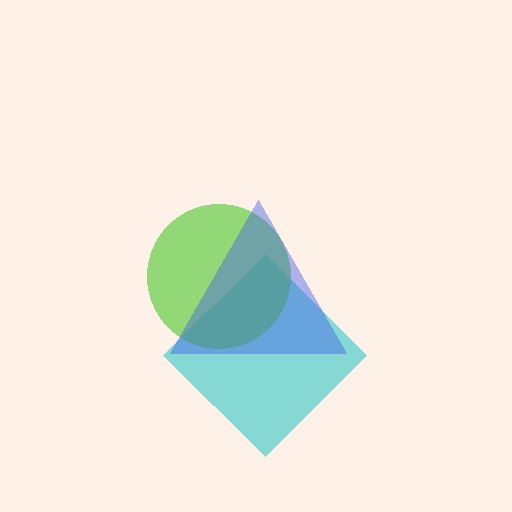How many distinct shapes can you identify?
There are 3 distinct shapes: a cyan diamond, a lime circle, a blue triangle.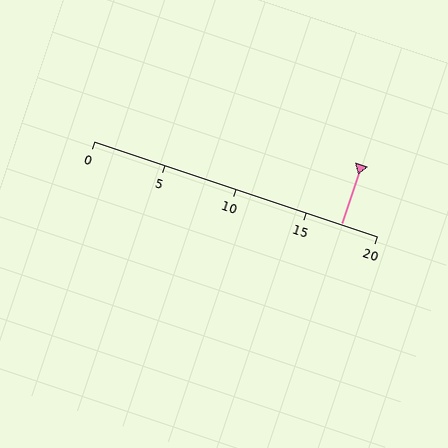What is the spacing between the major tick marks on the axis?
The major ticks are spaced 5 apart.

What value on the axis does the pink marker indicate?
The marker indicates approximately 17.5.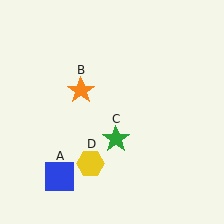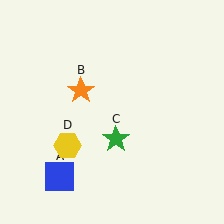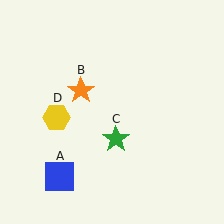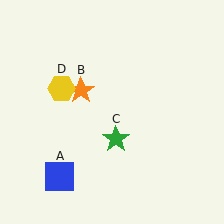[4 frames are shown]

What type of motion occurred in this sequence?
The yellow hexagon (object D) rotated clockwise around the center of the scene.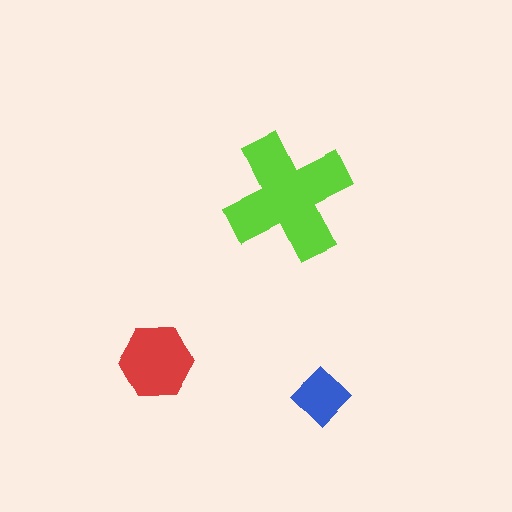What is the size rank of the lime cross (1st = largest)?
1st.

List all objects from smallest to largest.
The blue diamond, the red hexagon, the lime cross.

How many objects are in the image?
There are 3 objects in the image.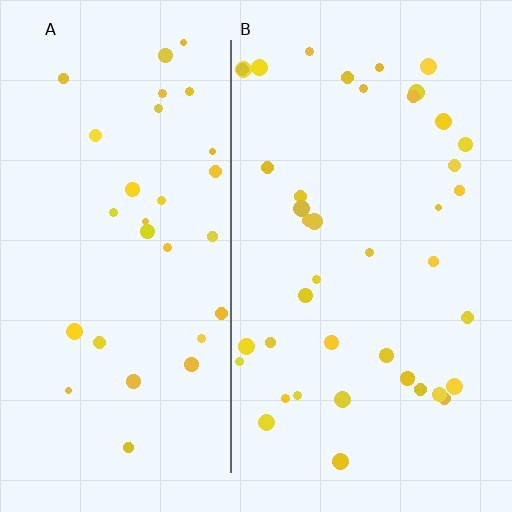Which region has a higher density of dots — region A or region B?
B (the right).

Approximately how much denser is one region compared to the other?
Approximately 1.3× — region B over region A.